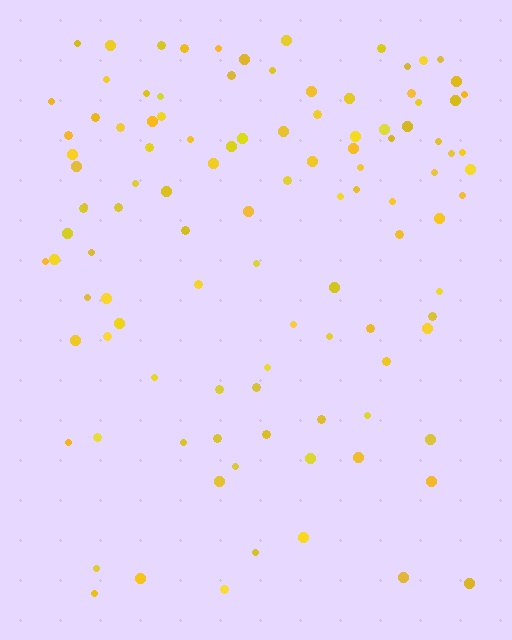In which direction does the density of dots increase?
From bottom to top, with the top side densest.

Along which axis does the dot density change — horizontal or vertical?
Vertical.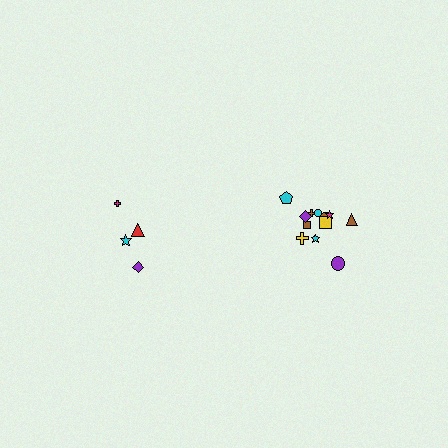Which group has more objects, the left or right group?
The right group.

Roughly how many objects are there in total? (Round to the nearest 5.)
Roughly 15 objects in total.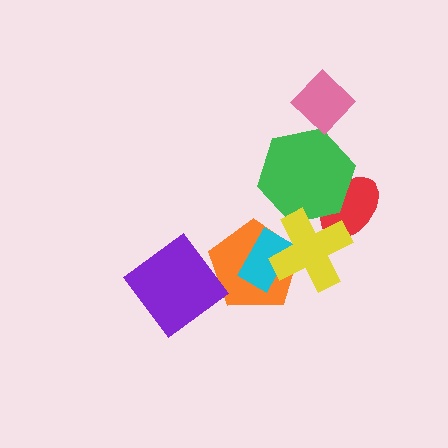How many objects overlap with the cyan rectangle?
2 objects overlap with the cyan rectangle.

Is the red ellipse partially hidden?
Yes, it is partially covered by another shape.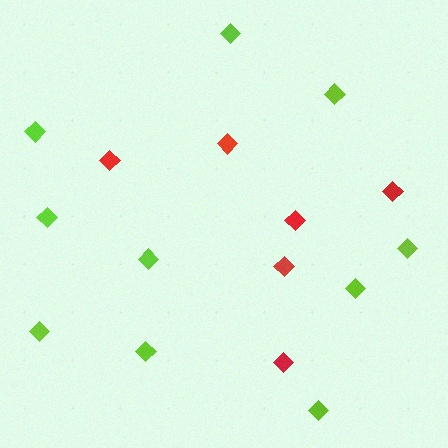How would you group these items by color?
There are 2 groups: one group of red diamonds (6) and one group of lime diamonds (10).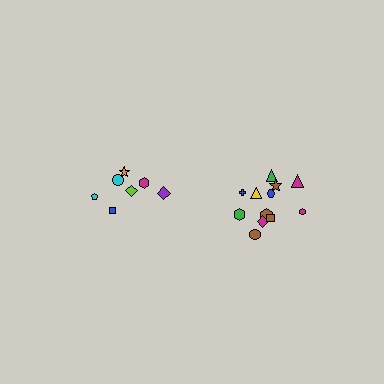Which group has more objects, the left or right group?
The right group.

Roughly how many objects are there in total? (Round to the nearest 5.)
Roughly 20 objects in total.